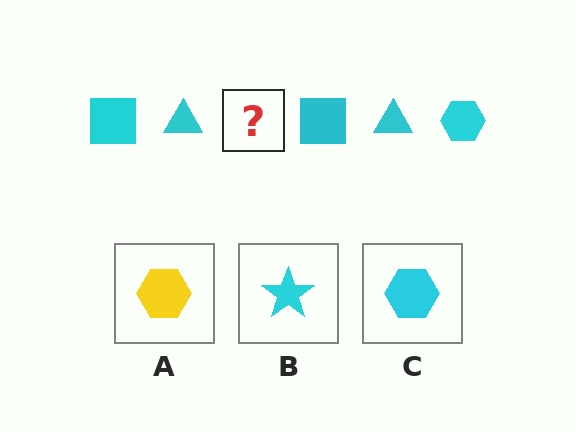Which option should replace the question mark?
Option C.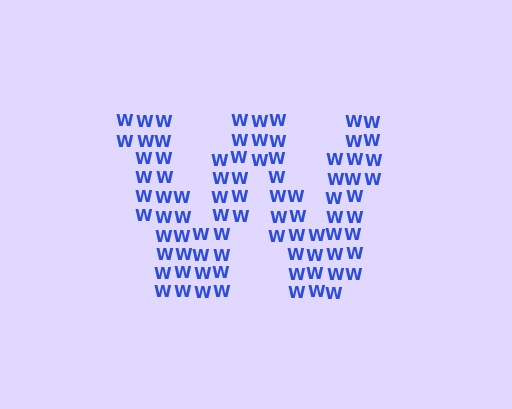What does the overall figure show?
The overall figure shows the letter W.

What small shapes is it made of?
It is made of small letter W's.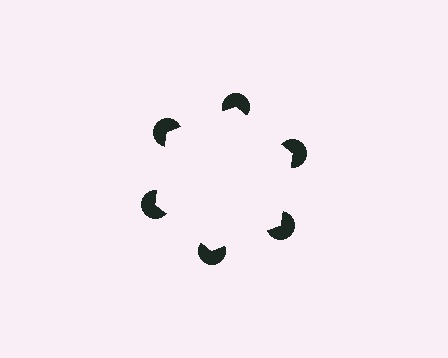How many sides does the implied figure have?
6 sides.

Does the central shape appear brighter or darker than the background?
It typically appears slightly brighter than the background, even though no actual brightness change is drawn.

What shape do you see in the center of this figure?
An illusory hexagon — its edges are inferred from the aligned wedge cuts in the pac-man discs, not physically drawn.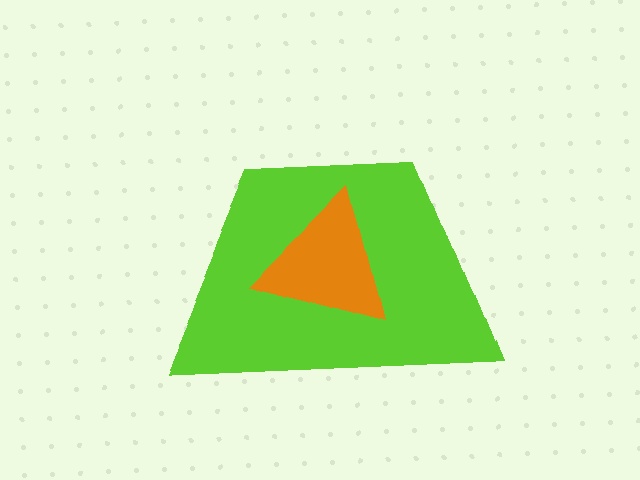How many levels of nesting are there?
2.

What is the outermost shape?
The lime trapezoid.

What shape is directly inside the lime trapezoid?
The orange triangle.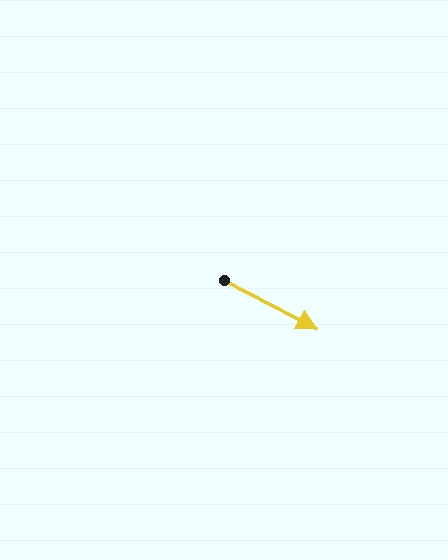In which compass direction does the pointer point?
Southeast.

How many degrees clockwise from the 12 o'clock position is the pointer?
Approximately 118 degrees.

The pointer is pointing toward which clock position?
Roughly 4 o'clock.